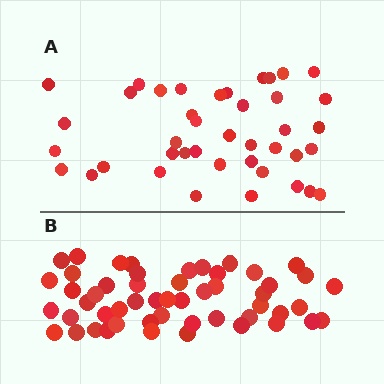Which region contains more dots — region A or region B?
Region B (the bottom region) has more dots.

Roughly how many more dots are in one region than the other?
Region B has roughly 12 or so more dots than region A.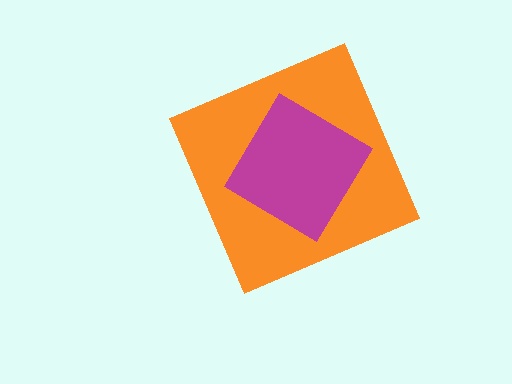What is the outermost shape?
The orange diamond.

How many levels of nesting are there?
2.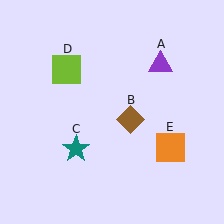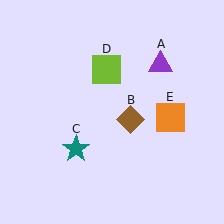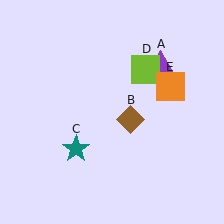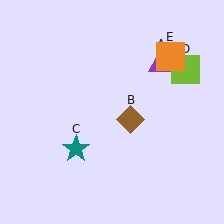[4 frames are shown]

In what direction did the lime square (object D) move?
The lime square (object D) moved right.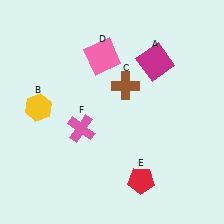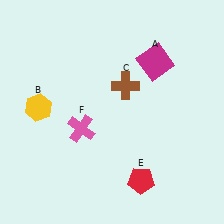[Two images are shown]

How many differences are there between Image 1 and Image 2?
There is 1 difference between the two images.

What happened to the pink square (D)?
The pink square (D) was removed in Image 2. It was in the top-left area of Image 1.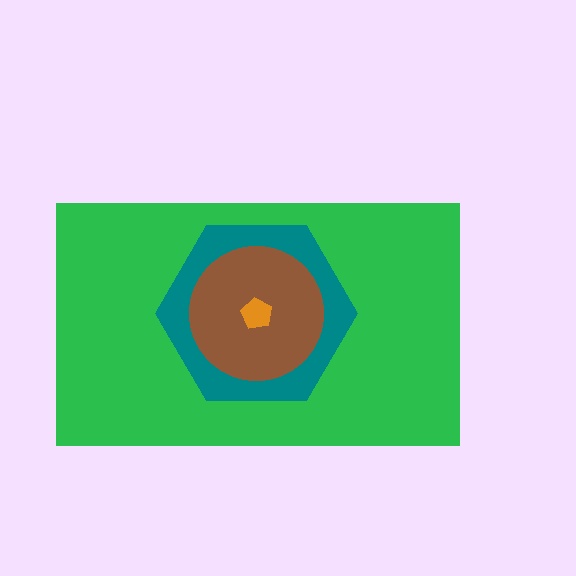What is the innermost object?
The orange pentagon.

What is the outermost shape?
The green rectangle.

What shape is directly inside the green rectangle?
The teal hexagon.